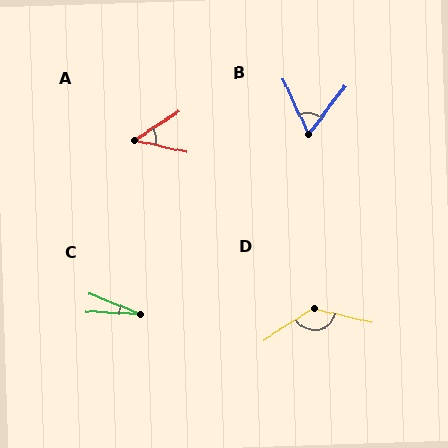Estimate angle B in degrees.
Approximately 62 degrees.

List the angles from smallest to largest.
C (19°), A (45°), B (62°), D (134°).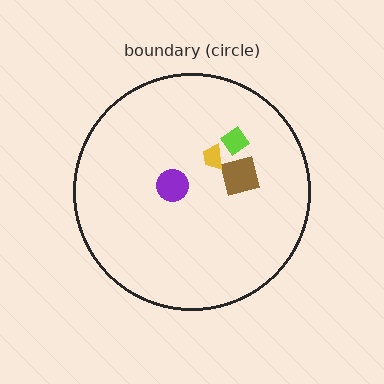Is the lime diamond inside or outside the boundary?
Inside.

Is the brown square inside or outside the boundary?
Inside.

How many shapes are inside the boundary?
4 inside, 0 outside.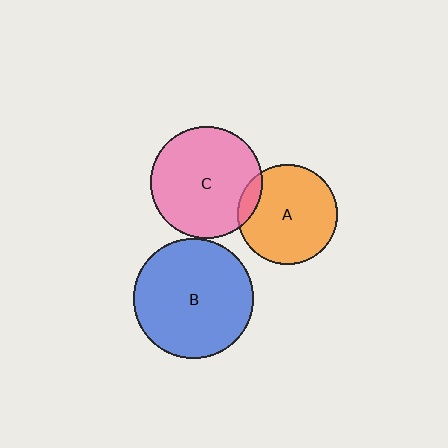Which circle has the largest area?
Circle B (blue).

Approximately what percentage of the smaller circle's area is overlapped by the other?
Approximately 10%.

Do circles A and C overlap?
Yes.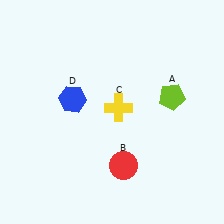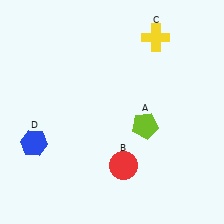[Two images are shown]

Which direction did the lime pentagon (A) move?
The lime pentagon (A) moved down.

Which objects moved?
The objects that moved are: the lime pentagon (A), the yellow cross (C), the blue hexagon (D).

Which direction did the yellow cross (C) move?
The yellow cross (C) moved up.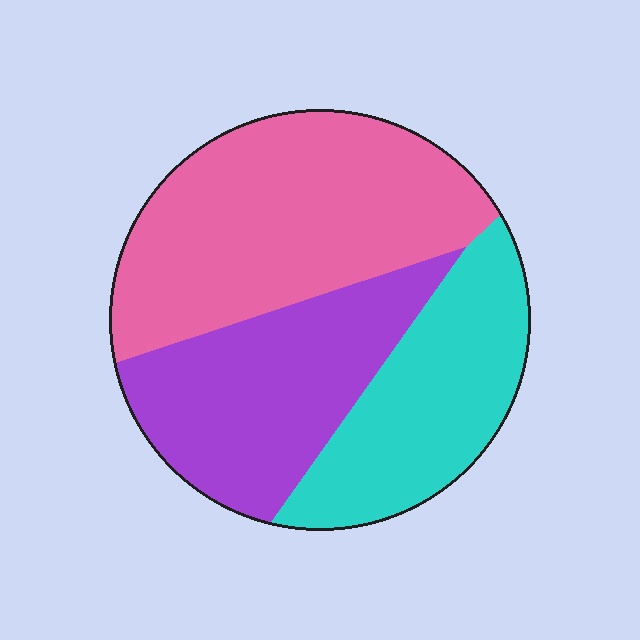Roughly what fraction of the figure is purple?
Purple takes up about one third (1/3) of the figure.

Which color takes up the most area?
Pink, at roughly 45%.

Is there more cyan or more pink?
Pink.